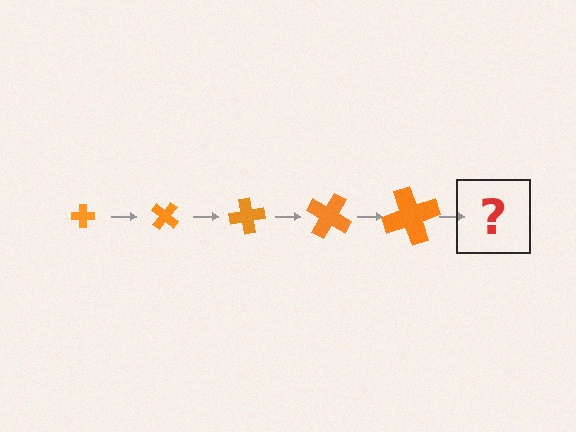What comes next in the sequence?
The next element should be a cross, larger than the previous one and rotated 200 degrees from the start.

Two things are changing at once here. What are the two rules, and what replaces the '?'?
The two rules are that the cross grows larger each step and it rotates 40 degrees each step. The '?' should be a cross, larger than the previous one and rotated 200 degrees from the start.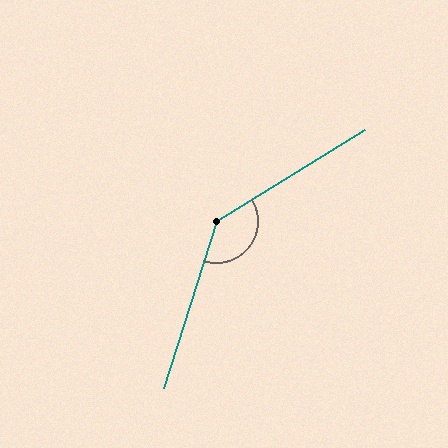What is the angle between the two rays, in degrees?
Approximately 139 degrees.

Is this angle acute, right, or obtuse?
It is obtuse.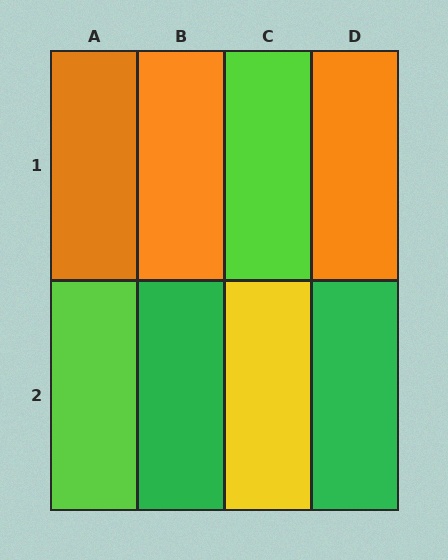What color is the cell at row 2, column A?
Lime.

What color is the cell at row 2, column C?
Yellow.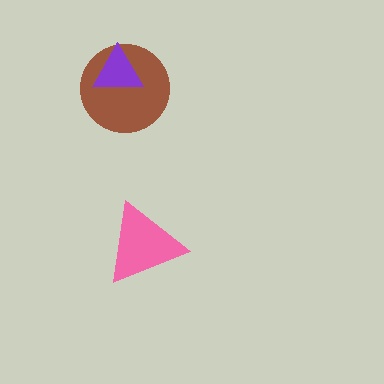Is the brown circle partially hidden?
Yes, it is partially covered by another shape.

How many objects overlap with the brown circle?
1 object overlaps with the brown circle.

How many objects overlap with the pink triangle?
0 objects overlap with the pink triangle.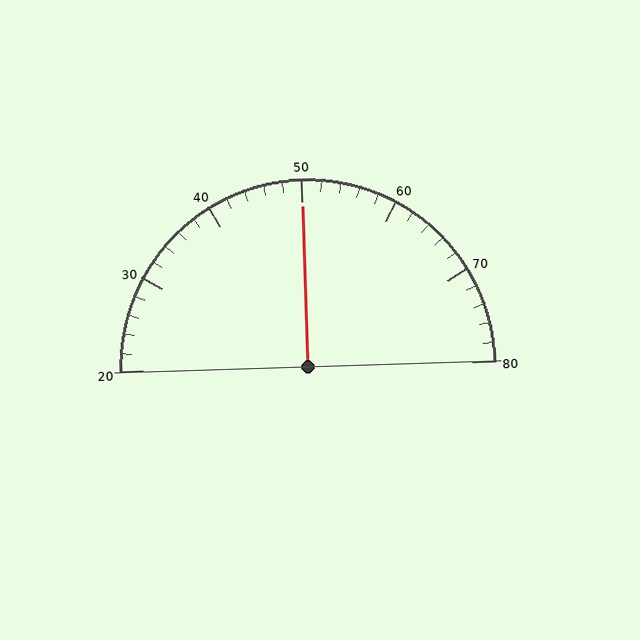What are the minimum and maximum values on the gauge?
The gauge ranges from 20 to 80.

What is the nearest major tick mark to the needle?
The nearest major tick mark is 50.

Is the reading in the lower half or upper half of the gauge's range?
The reading is in the upper half of the range (20 to 80).